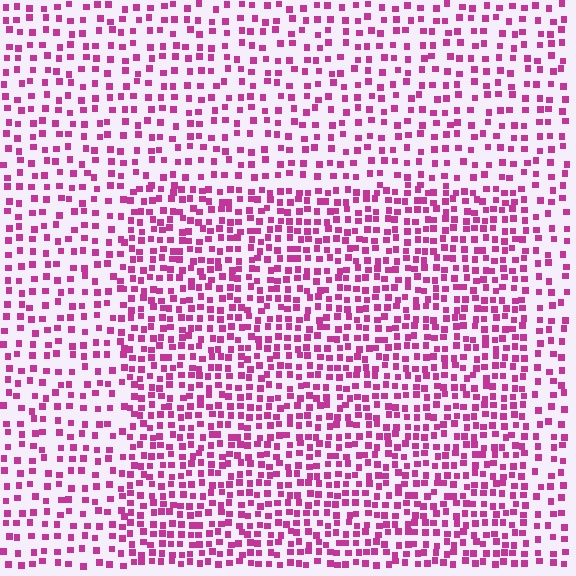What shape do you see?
I see a rectangle.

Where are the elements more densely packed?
The elements are more densely packed inside the rectangle boundary.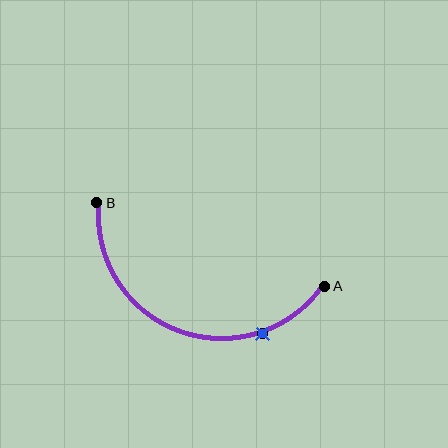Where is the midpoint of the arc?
The arc midpoint is the point on the curve farthest from the straight line joining A and B. It sits below that line.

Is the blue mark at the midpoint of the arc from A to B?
No. The blue mark lies on the arc but is closer to endpoint A. The arc midpoint would be at the point on the curve equidistant along the arc from both A and B.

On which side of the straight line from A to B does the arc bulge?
The arc bulges below the straight line connecting A and B.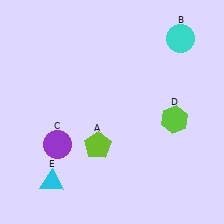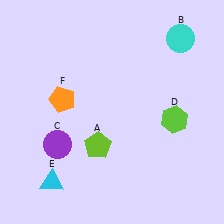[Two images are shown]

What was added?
An orange pentagon (F) was added in Image 2.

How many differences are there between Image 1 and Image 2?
There is 1 difference between the two images.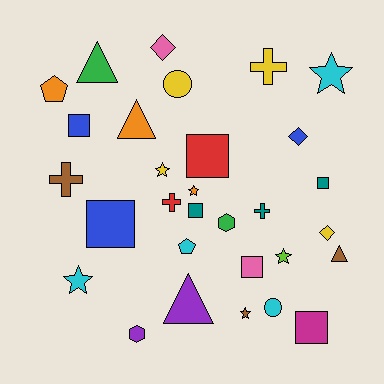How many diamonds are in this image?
There are 3 diamonds.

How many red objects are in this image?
There are 2 red objects.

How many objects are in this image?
There are 30 objects.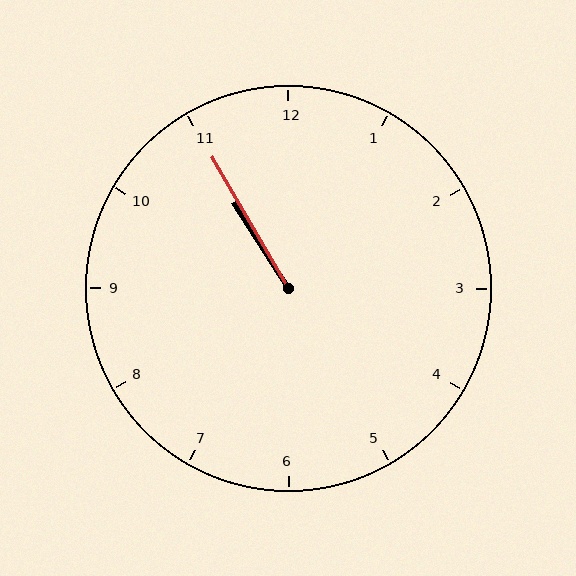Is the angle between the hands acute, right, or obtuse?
It is acute.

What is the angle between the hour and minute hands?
Approximately 2 degrees.